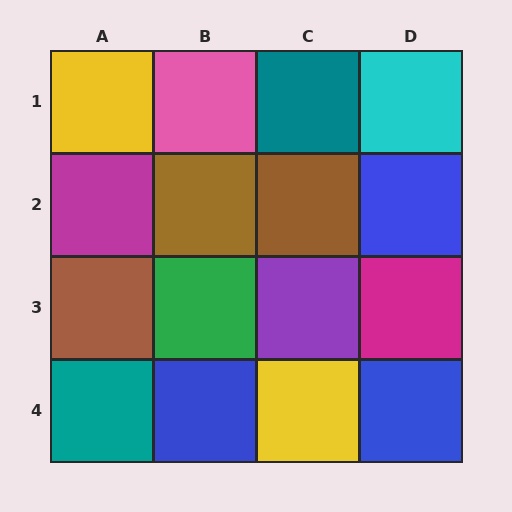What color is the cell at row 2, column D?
Blue.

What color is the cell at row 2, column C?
Brown.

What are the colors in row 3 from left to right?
Brown, green, purple, magenta.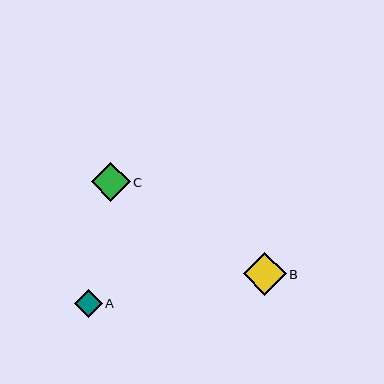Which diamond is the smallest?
Diamond A is the smallest with a size of approximately 27 pixels.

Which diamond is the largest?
Diamond B is the largest with a size of approximately 42 pixels.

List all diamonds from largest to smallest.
From largest to smallest: B, C, A.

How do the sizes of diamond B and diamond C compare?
Diamond B and diamond C are approximately the same size.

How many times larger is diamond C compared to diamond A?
Diamond C is approximately 1.4 times the size of diamond A.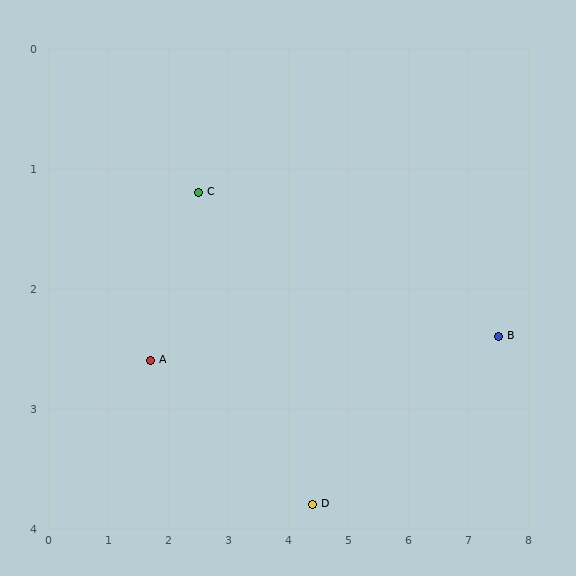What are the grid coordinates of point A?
Point A is at approximately (1.7, 2.6).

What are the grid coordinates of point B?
Point B is at approximately (7.5, 2.4).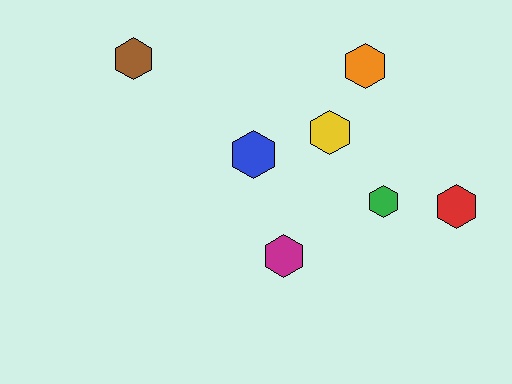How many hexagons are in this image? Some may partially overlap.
There are 7 hexagons.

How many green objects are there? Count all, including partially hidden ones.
There is 1 green object.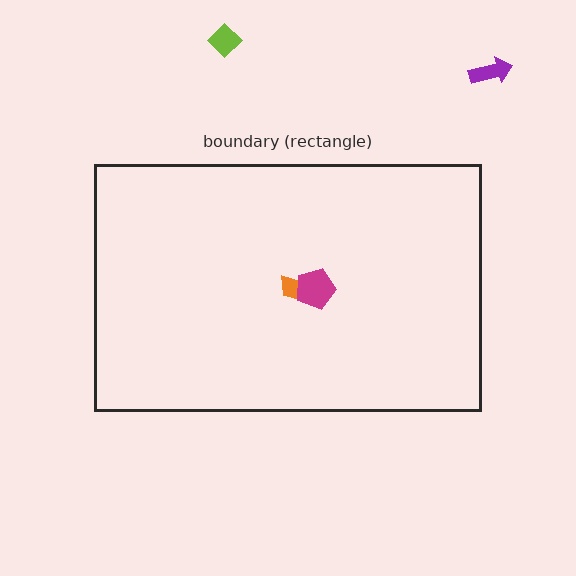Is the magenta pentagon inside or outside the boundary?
Inside.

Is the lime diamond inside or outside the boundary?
Outside.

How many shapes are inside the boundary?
2 inside, 2 outside.